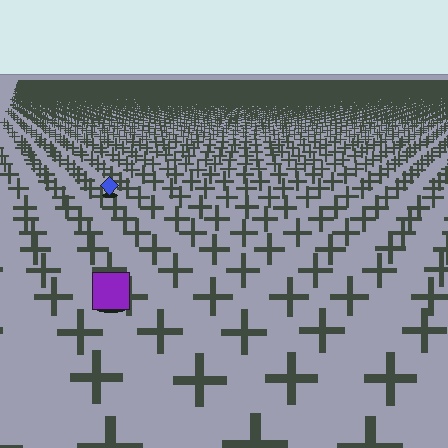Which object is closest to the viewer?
The purple square is closest. The texture marks near it are larger and more spread out.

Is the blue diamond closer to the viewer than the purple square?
No. The purple square is closer — you can tell from the texture gradient: the ground texture is coarser near it.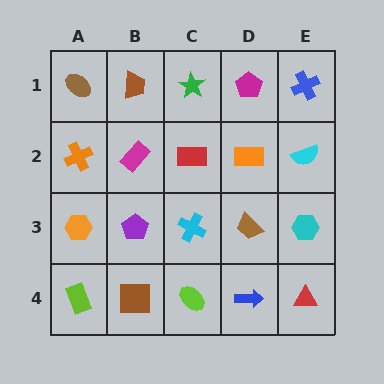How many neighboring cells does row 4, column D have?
3.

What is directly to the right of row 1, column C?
A magenta pentagon.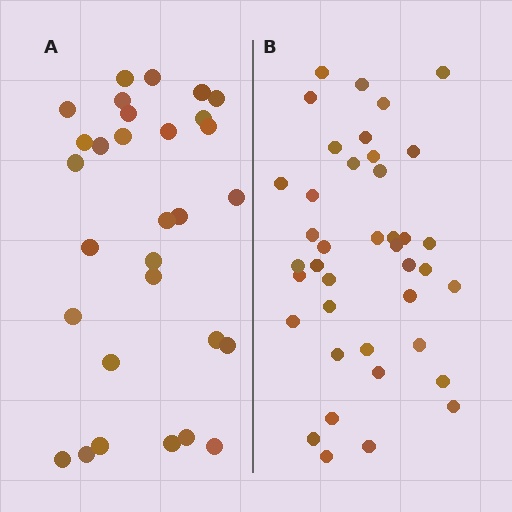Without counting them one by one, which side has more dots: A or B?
Region B (the right region) has more dots.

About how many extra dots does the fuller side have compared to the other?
Region B has roughly 10 or so more dots than region A.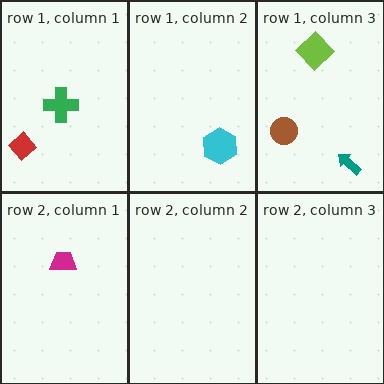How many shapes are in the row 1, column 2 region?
1.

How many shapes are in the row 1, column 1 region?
2.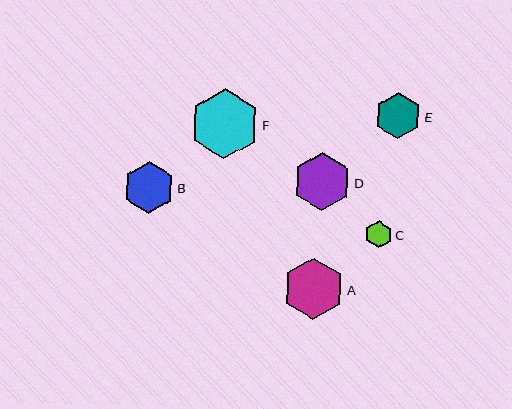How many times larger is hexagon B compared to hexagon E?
Hexagon B is approximately 1.1 times the size of hexagon E.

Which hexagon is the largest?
Hexagon F is the largest with a size of approximately 70 pixels.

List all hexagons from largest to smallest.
From largest to smallest: F, A, D, B, E, C.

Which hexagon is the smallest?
Hexagon C is the smallest with a size of approximately 27 pixels.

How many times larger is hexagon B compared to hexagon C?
Hexagon B is approximately 1.9 times the size of hexagon C.